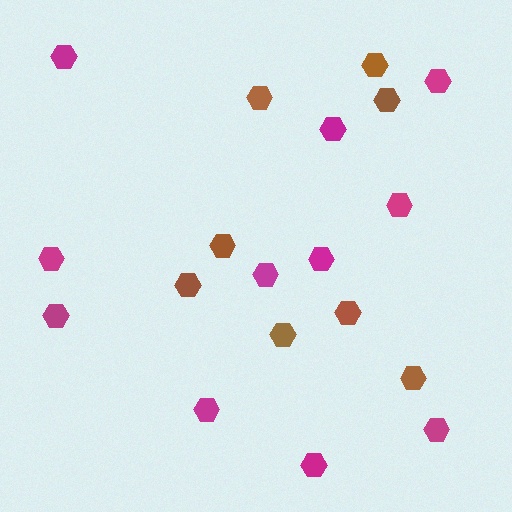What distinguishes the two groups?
There are 2 groups: one group of brown hexagons (8) and one group of magenta hexagons (11).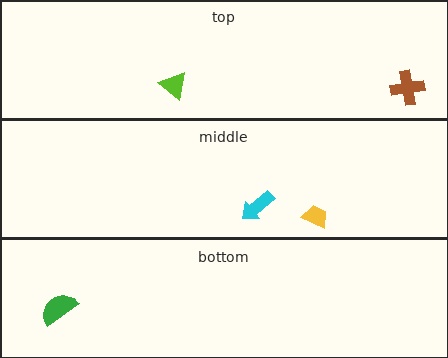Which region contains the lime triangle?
The top region.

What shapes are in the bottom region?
The green semicircle.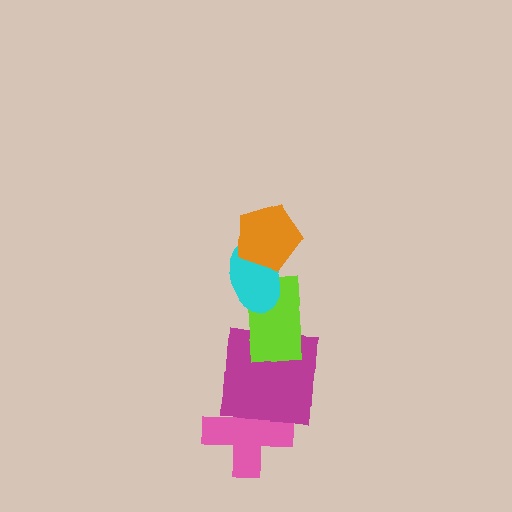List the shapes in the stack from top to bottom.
From top to bottom: the orange pentagon, the cyan ellipse, the lime rectangle, the magenta square, the pink cross.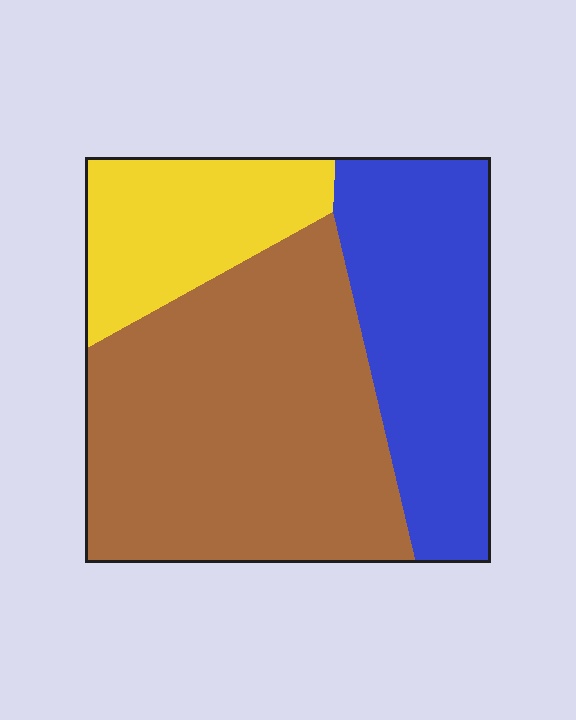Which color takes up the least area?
Yellow, at roughly 20%.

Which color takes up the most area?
Brown, at roughly 50%.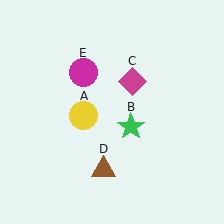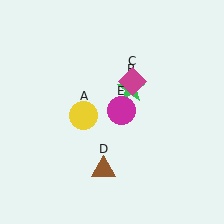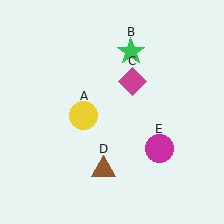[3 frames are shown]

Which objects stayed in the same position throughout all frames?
Yellow circle (object A) and magenta diamond (object C) and brown triangle (object D) remained stationary.